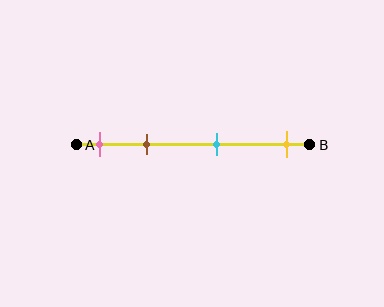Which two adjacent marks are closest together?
The pink and brown marks are the closest adjacent pair.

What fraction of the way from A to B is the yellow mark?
The yellow mark is approximately 90% (0.9) of the way from A to B.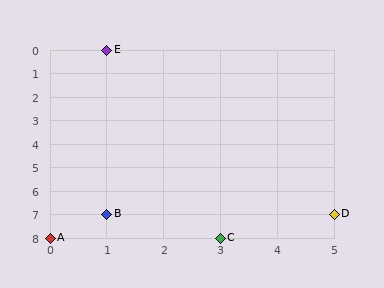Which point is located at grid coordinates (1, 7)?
Point B is at (1, 7).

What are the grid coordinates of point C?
Point C is at grid coordinates (3, 8).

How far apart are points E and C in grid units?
Points E and C are 2 columns and 8 rows apart (about 8.2 grid units diagonally).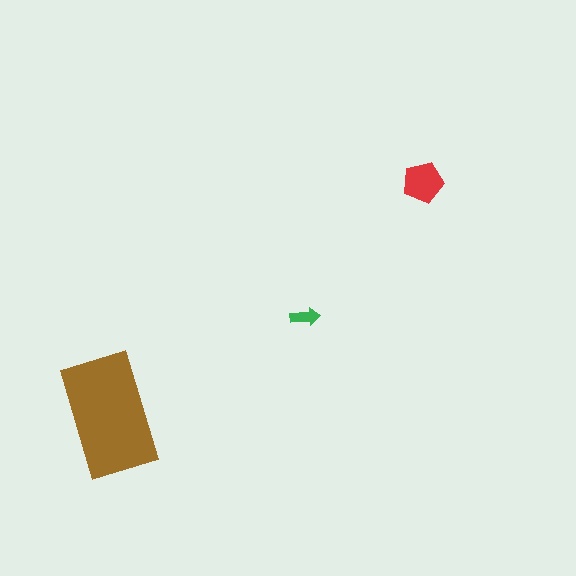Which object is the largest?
The brown rectangle.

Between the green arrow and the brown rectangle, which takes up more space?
The brown rectangle.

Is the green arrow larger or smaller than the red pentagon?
Smaller.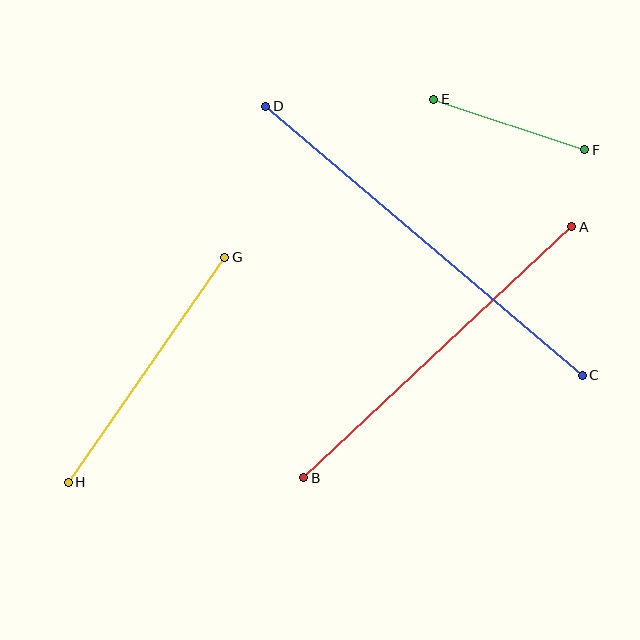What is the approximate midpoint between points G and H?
The midpoint is at approximately (146, 370) pixels.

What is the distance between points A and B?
The distance is approximately 367 pixels.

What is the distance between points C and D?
The distance is approximately 416 pixels.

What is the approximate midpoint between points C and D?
The midpoint is at approximately (424, 241) pixels.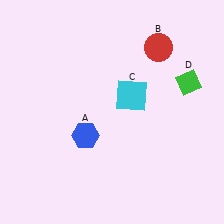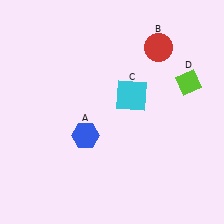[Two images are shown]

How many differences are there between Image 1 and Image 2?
There is 1 difference between the two images.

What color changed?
The diamond (D) changed from green in Image 1 to lime in Image 2.